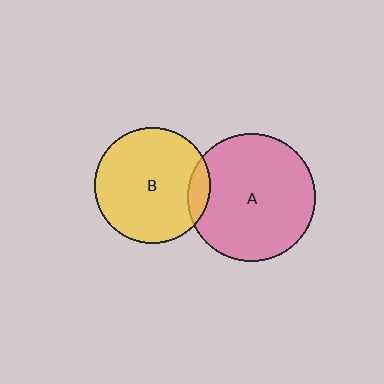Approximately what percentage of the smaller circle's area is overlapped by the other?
Approximately 10%.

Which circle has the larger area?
Circle A (pink).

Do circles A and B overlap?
Yes.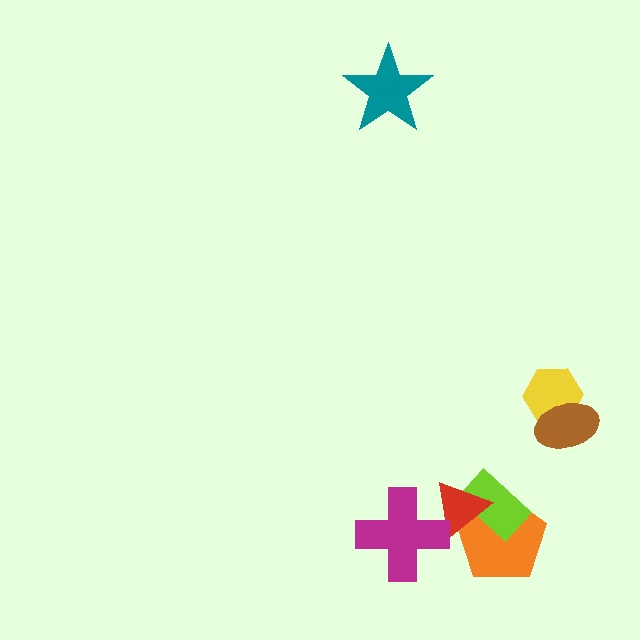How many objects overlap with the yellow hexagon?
1 object overlaps with the yellow hexagon.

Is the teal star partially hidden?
No, no other shape covers it.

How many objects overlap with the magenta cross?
1 object overlaps with the magenta cross.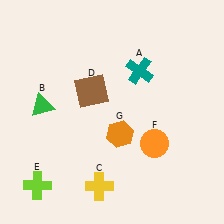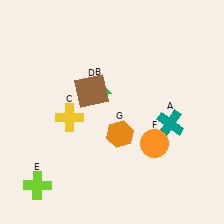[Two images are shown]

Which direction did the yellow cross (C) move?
The yellow cross (C) moved up.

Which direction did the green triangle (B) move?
The green triangle (B) moved right.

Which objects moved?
The objects that moved are: the teal cross (A), the green triangle (B), the yellow cross (C).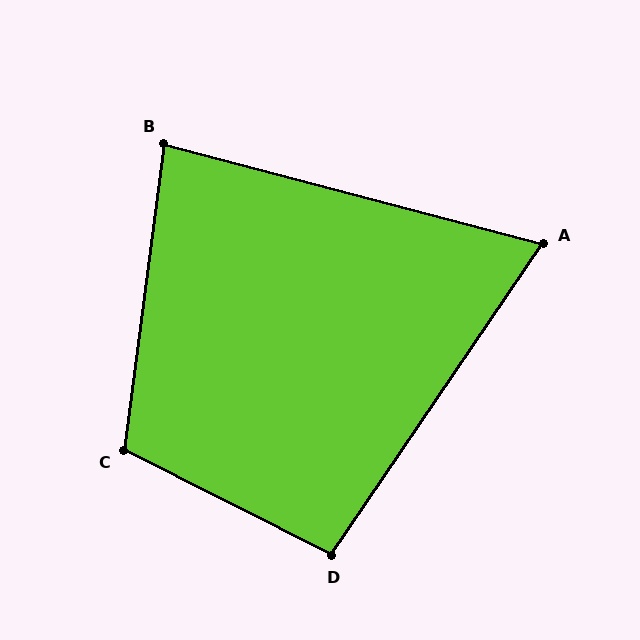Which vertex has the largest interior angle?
C, at approximately 109 degrees.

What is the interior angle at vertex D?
Approximately 97 degrees (obtuse).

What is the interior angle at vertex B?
Approximately 83 degrees (acute).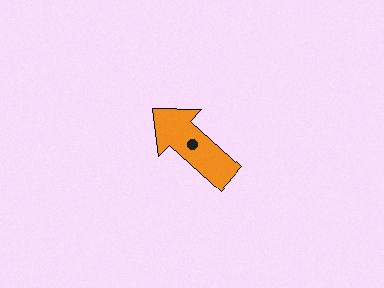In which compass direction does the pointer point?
Northwest.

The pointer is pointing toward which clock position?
Roughly 10 o'clock.